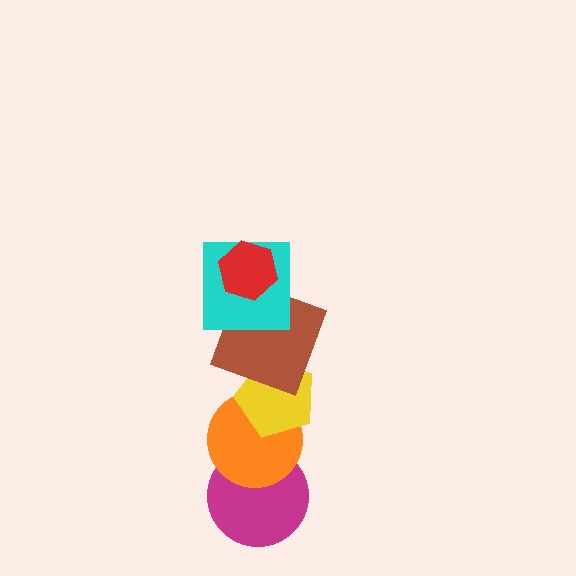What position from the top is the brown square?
The brown square is 3rd from the top.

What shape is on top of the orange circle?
The yellow pentagon is on top of the orange circle.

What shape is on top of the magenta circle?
The orange circle is on top of the magenta circle.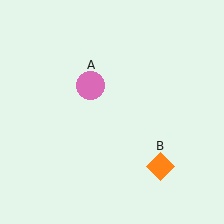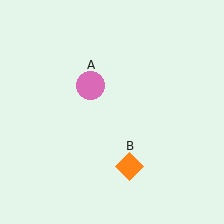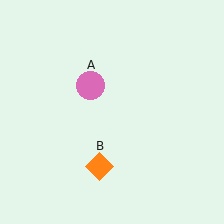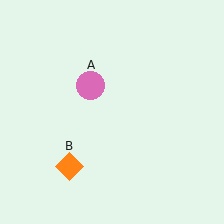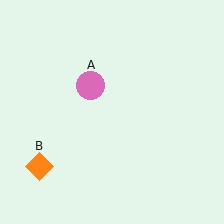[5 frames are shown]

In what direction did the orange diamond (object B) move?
The orange diamond (object B) moved left.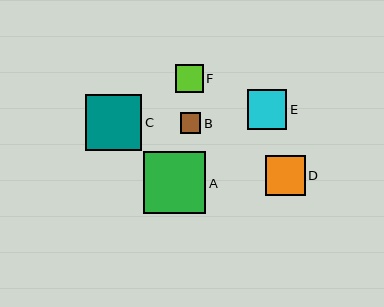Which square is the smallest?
Square B is the smallest with a size of approximately 21 pixels.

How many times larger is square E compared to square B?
Square E is approximately 1.9 times the size of square B.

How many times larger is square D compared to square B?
Square D is approximately 1.9 times the size of square B.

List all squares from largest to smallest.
From largest to smallest: A, C, D, E, F, B.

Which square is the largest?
Square A is the largest with a size of approximately 62 pixels.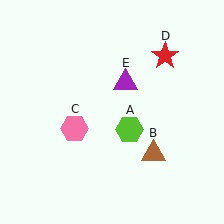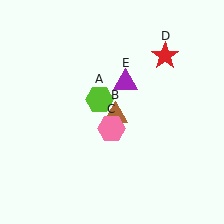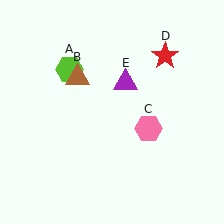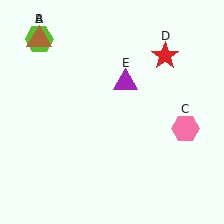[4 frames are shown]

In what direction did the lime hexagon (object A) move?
The lime hexagon (object A) moved up and to the left.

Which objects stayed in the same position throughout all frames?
Red star (object D) and purple triangle (object E) remained stationary.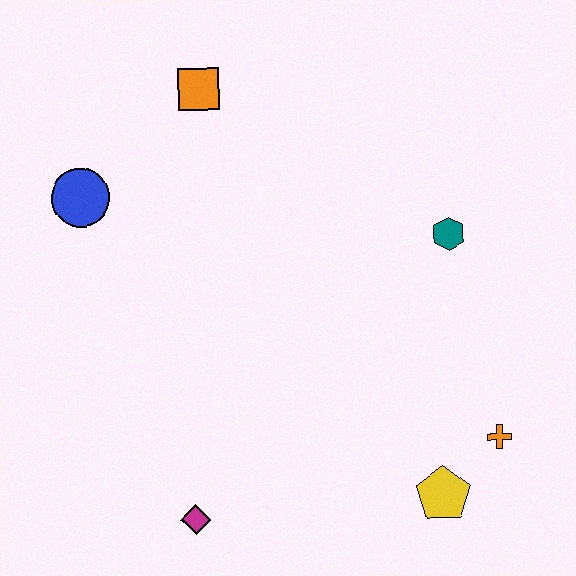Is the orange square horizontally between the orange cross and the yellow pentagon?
No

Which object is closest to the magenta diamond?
The yellow pentagon is closest to the magenta diamond.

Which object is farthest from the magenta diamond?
The orange square is farthest from the magenta diamond.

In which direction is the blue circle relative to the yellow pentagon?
The blue circle is to the left of the yellow pentagon.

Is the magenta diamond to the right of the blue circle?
Yes